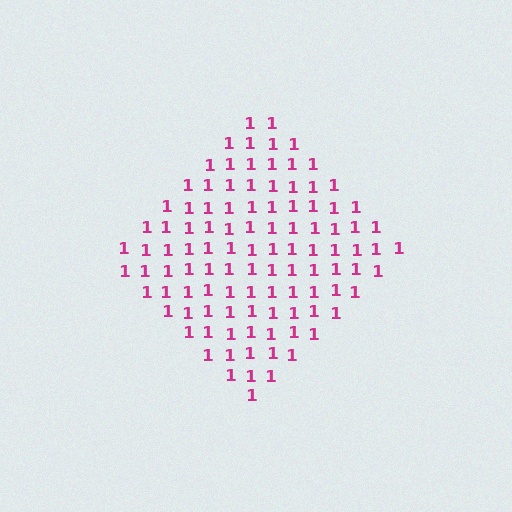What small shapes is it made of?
It is made of small digit 1's.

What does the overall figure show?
The overall figure shows a diamond.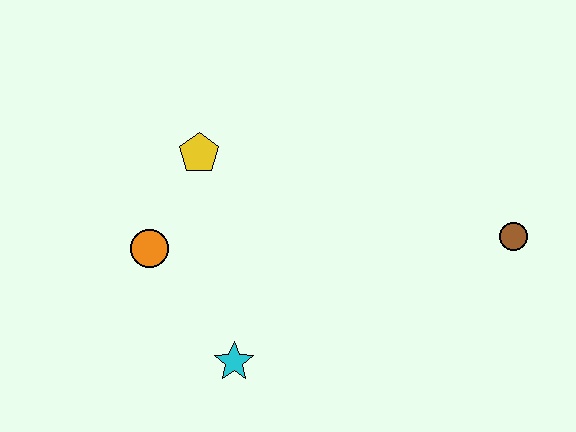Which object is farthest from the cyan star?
The brown circle is farthest from the cyan star.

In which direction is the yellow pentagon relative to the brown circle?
The yellow pentagon is to the left of the brown circle.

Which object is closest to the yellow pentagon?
The orange circle is closest to the yellow pentagon.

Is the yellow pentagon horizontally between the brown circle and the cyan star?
No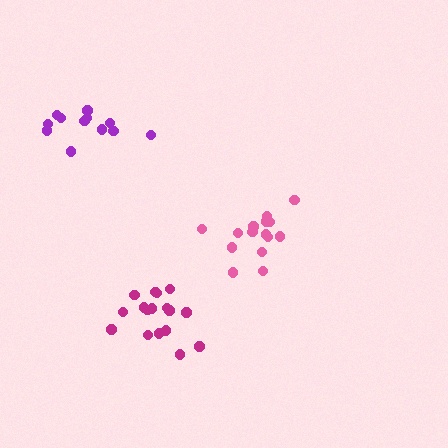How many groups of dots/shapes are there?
There are 3 groups.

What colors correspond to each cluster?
The clusters are colored: pink, purple, magenta.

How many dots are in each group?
Group 1: 15 dots, Group 2: 12 dots, Group 3: 17 dots (44 total).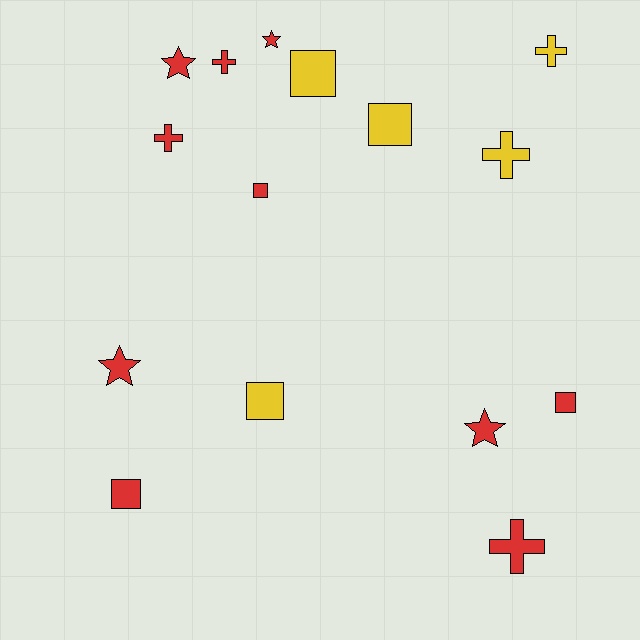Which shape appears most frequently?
Square, with 6 objects.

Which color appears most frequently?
Red, with 10 objects.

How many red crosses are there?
There are 3 red crosses.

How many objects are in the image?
There are 15 objects.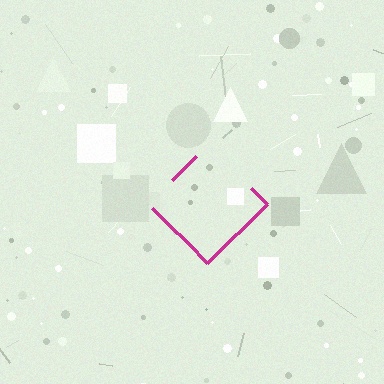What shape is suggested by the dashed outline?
The dashed outline suggests a diamond.